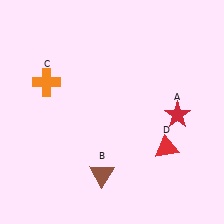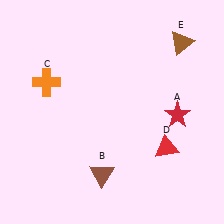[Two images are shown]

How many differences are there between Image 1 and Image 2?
There is 1 difference between the two images.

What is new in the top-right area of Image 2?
A brown triangle (E) was added in the top-right area of Image 2.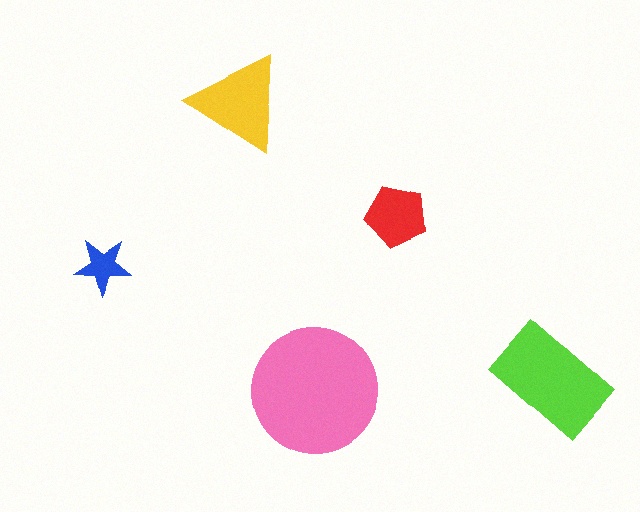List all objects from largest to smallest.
The pink circle, the lime rectangle, the yellow triangle, the red pentagon, the blue star.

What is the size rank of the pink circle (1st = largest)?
1st.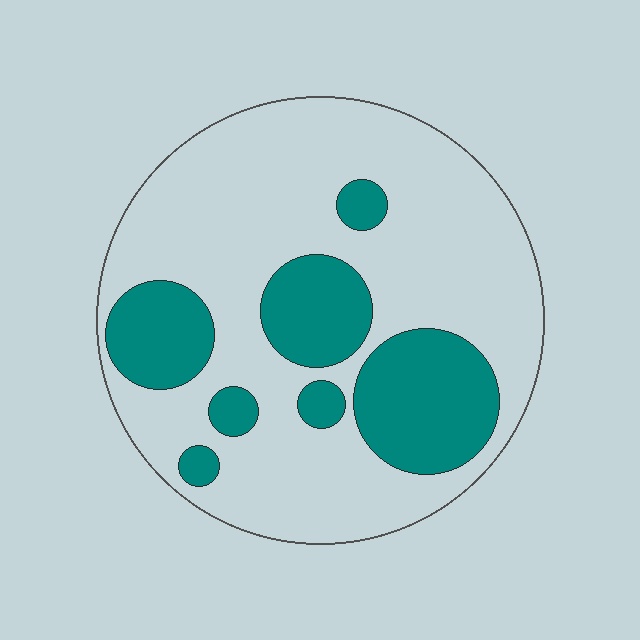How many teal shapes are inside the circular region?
7.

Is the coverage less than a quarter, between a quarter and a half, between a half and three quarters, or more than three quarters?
Between a quarter and a half.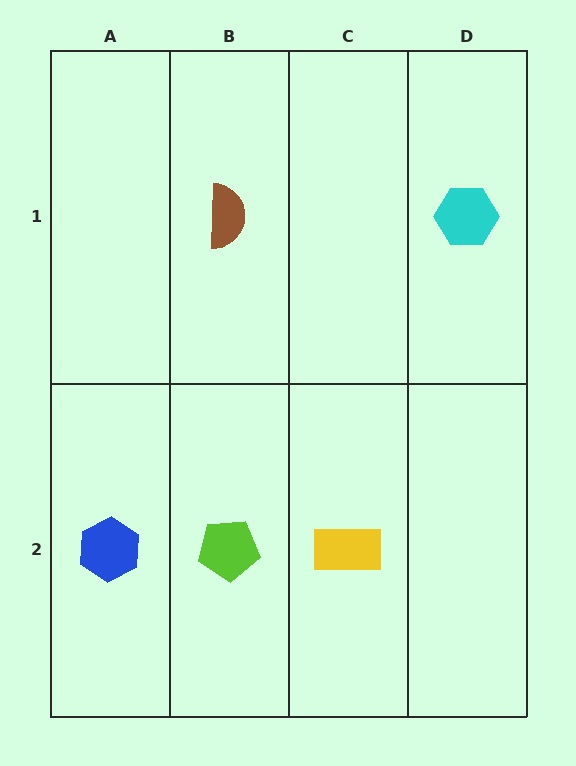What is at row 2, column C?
A yellow rectangle.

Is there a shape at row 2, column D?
No, that cell is empty.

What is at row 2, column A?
A blue hexagon.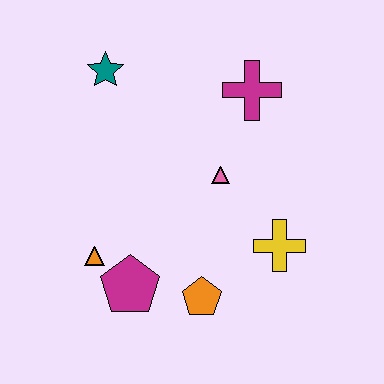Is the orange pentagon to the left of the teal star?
No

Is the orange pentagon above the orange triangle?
No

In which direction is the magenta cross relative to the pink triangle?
The magenta cross is above the pink triangle.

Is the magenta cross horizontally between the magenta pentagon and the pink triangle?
No